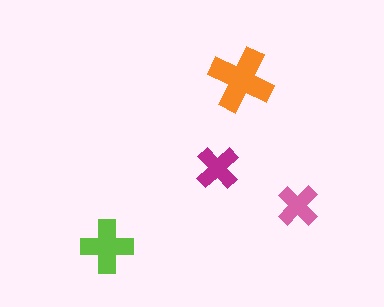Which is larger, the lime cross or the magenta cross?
The lime one.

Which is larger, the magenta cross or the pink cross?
The magenta one.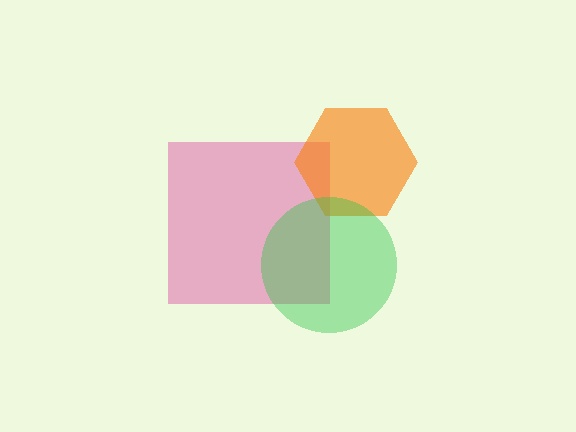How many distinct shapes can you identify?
There are 3 distinct shapes: a pink square, an orange hexagon, a green circle.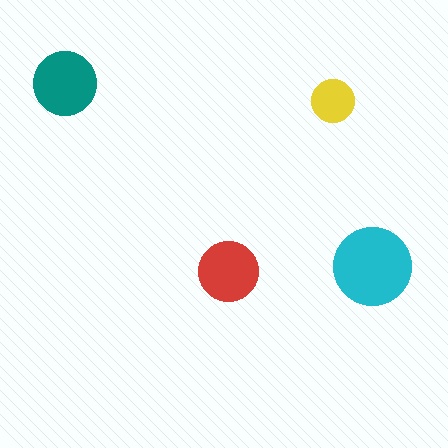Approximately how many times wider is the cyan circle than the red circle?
About 1.5 times wider.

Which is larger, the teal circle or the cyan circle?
The cyan one.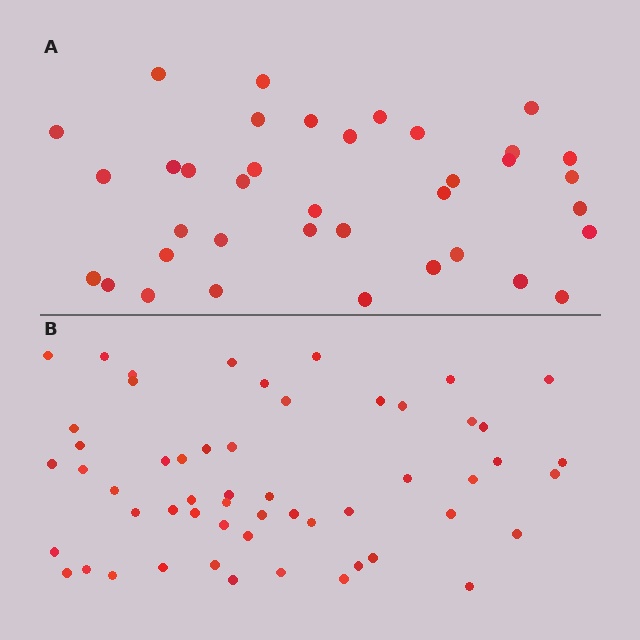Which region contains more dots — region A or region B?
Region B (the bottom region) has more dots.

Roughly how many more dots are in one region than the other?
Region B has approximately 20 more dots than region A.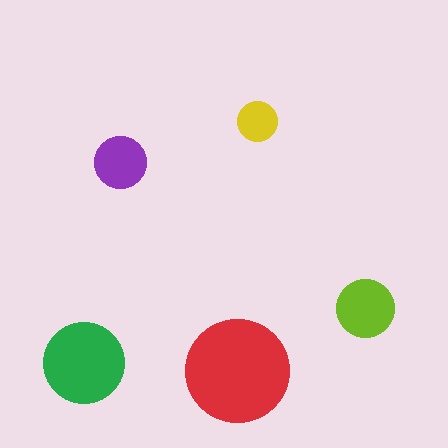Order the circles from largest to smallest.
the red one, the green one, the lime one, the purple one, the yellow one.